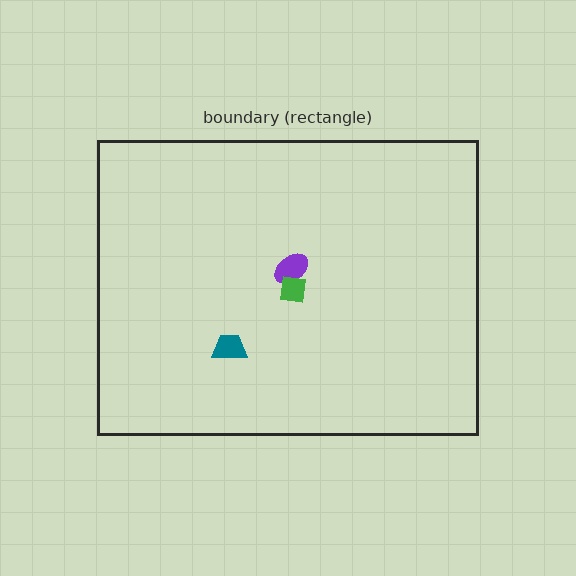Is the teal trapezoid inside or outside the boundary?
Inside.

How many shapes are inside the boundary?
3 inside, 0 outside.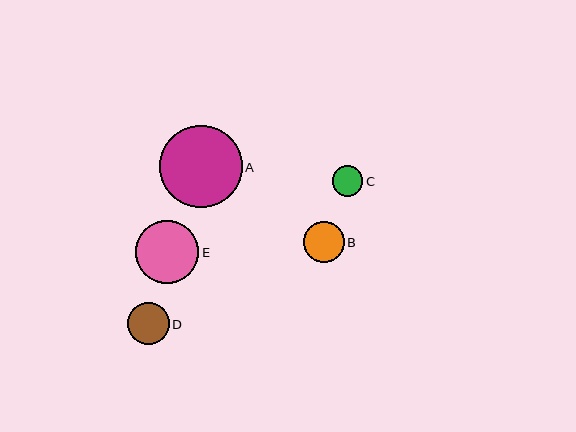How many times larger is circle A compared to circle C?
Circle A is approximately 2.7 times the size of circle C.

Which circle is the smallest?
Circle C is the smallest with a size of approximately 31 pixels.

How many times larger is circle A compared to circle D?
Circle A is approximately 2.0 times the size of circle D.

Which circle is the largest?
Circle A is the largest with a size of approximately 82 pixels.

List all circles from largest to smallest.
From largest to smallest: A, E, D, B, C.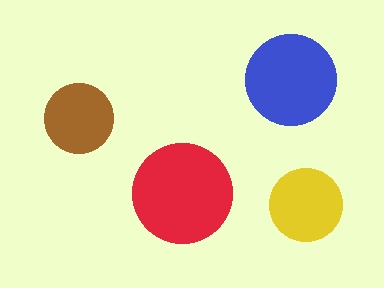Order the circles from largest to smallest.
the red one, the blue one, the yellow one, the brown one.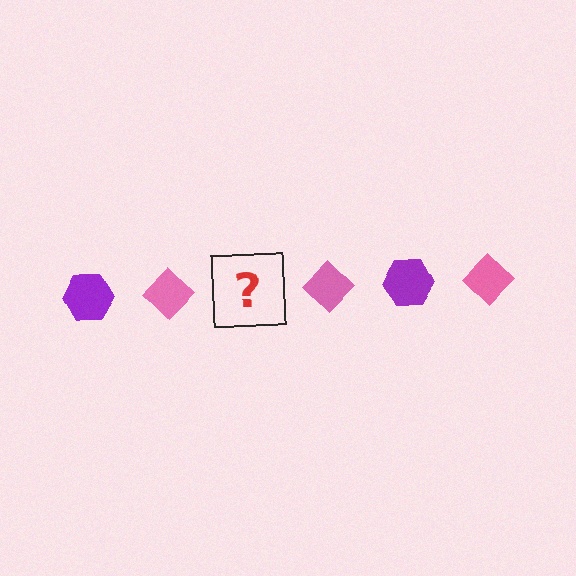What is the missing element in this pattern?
The missing element is a purple hexagon.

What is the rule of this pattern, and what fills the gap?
The rule is that the pattern alternates between purple hexagon and pink diamond. The gap should be filled with a purple hexagon.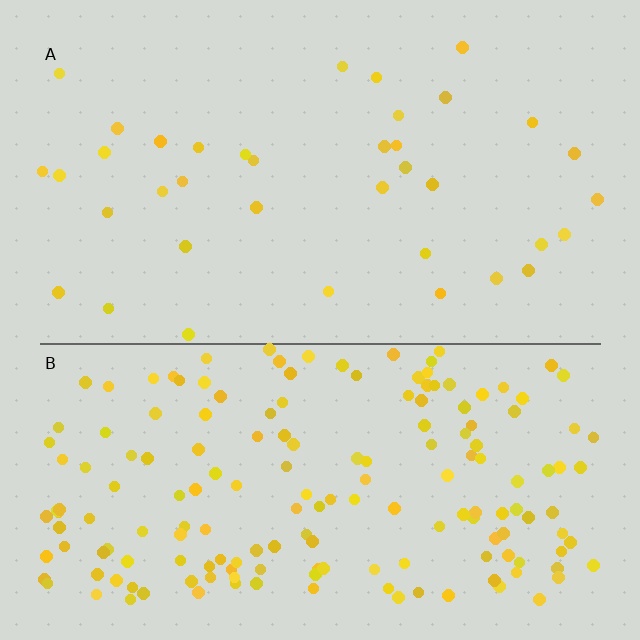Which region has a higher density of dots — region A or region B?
B (the bottom).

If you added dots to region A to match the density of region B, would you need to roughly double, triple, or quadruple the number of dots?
Approximately quadruple.